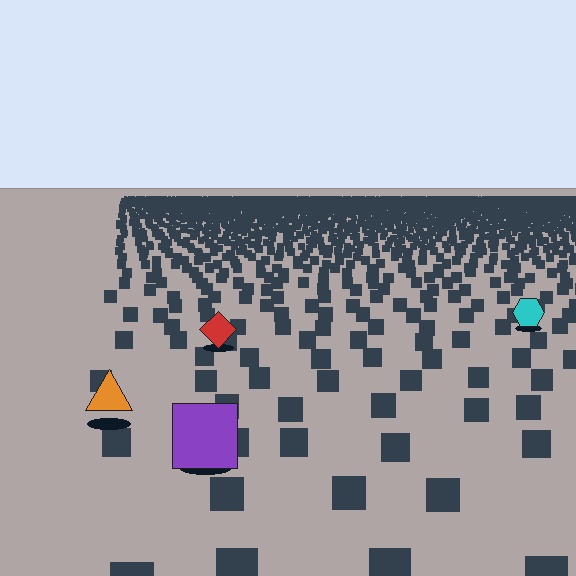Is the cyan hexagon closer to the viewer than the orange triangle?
No. The orange triangle is closer — you can tell from the texture gradient: the ground texture is coarser near it.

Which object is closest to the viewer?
The purple square is closest. The texture marks near it are larger and more spread out.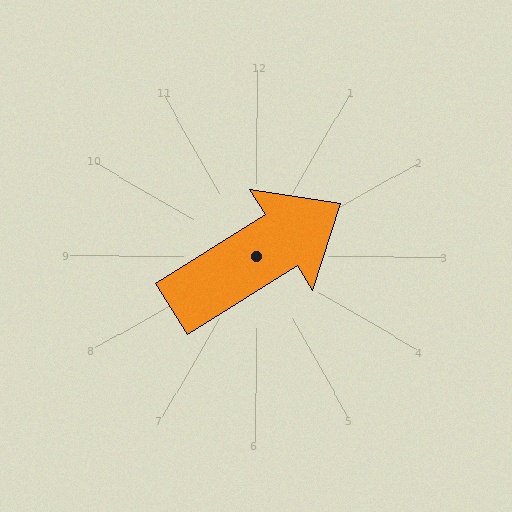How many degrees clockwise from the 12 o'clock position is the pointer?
Approximately 58 degrees.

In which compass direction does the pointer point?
Northeast.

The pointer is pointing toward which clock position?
Roughly 2 o'clock.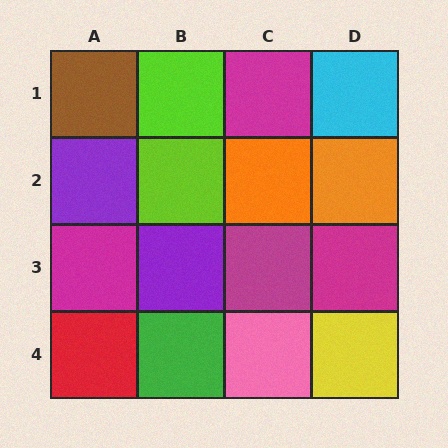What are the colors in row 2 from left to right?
Purple, lime, orange, orange.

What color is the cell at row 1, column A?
Brown.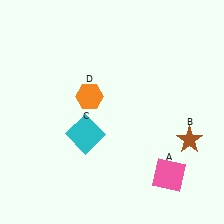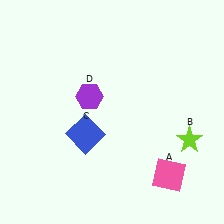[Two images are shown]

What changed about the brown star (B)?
In Image 1, B is brown. In Image 2, it changed to lime.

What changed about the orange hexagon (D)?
In Image 1, D is orange. In Image 2, it changed to purple.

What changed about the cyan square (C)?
In Image 1, C is cyan. In Image 2, it changed to blue.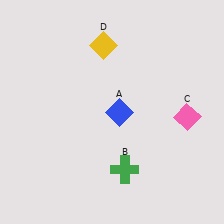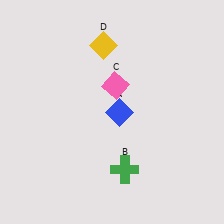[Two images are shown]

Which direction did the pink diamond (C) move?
The pink diamond (C) moved left.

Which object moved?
The pink diamond (C) moved left.